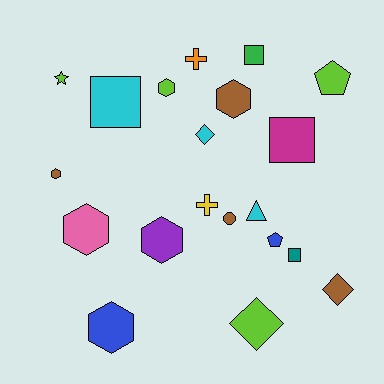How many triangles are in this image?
There is 1 triangle.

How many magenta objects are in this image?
There is 1 magenta object.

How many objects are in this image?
There are 20 objects.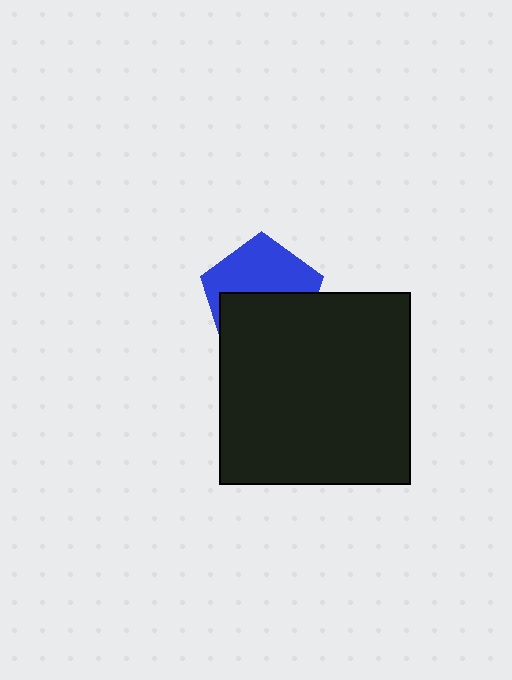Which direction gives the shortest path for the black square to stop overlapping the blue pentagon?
Moving down gives the shortest separation.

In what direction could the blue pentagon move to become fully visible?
The blue pentagon could move up. That would shift it out from behind the black square entirely.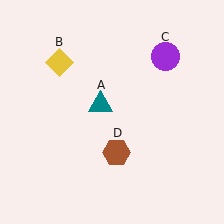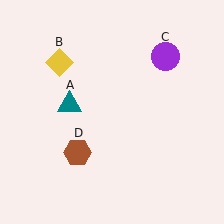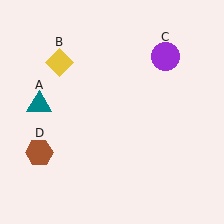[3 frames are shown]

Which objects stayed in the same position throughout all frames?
Yellow diamond (object B) and purple circle (object C) remained stationary.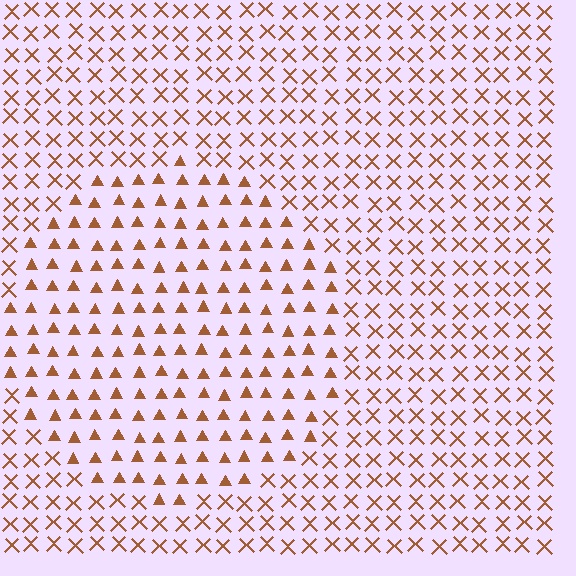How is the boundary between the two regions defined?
The boundary is defined by a change in element shape: triangles inside vs. X marks outside. All elements share the same color and spacing.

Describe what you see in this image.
The image is filled with small brown elements arranged in a uniform grid. A circle-shaped region contains triangles, while the surrounding area contains X marks. The boundary is defined purely by the change in element shape.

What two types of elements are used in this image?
The image uses triangles inside the circle region and X marks outside it.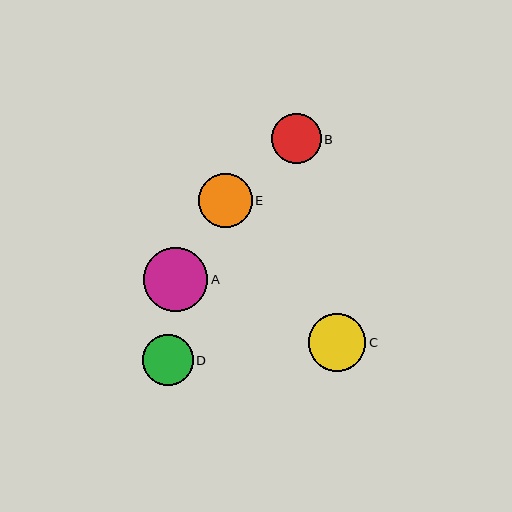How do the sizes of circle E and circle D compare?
Circle E and circle D are approximately the same size.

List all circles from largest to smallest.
From largest to smallest: A, C, E, D, B.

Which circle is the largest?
Circle A is the largest with a size of approximately 64 pixels.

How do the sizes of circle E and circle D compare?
Circle E and circle D are approximately the same size.